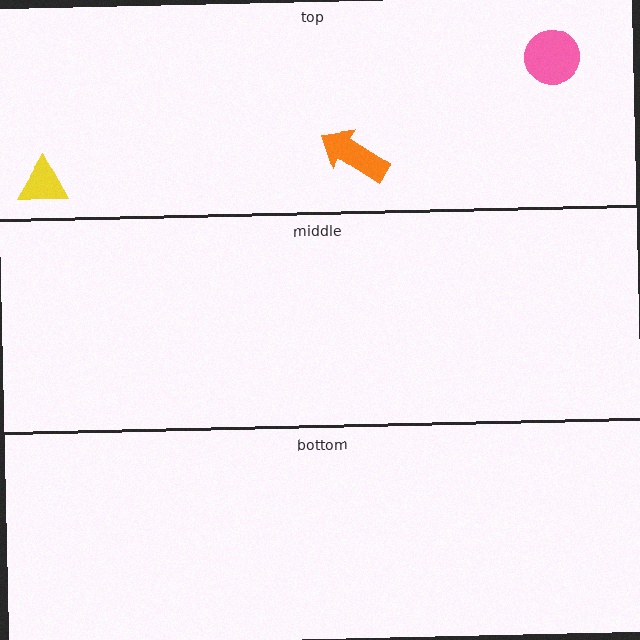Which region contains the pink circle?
The top region.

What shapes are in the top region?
The yellow triangle, the pink circle, the orange arrow.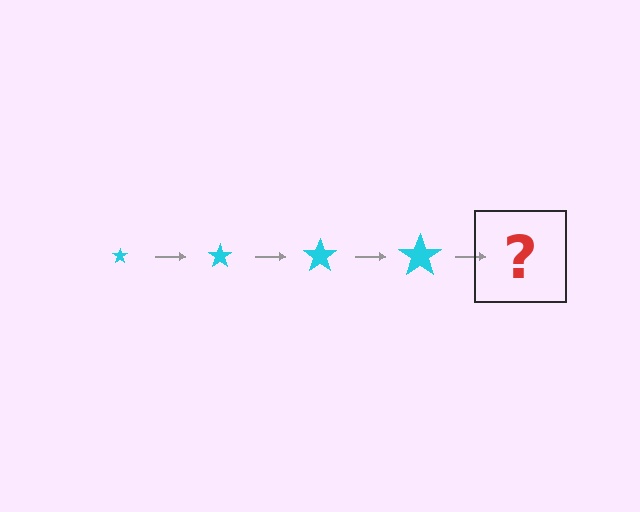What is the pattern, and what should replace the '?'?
The pattern is that the star gets progressively larger each step. The '?' should be a cyan star, larger than the previous one.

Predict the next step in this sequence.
The next step is a cyan star, larger than the previous one.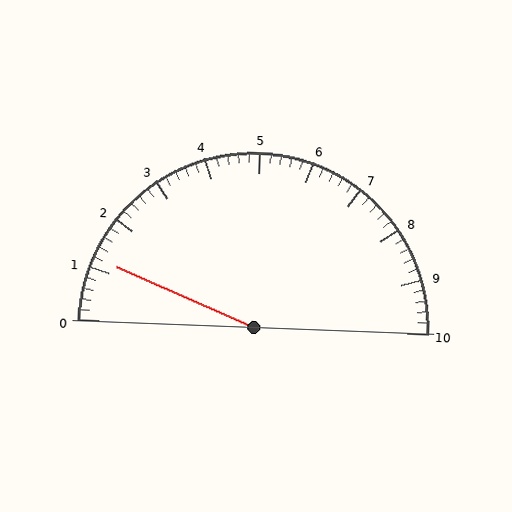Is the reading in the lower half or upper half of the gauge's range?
The reading is in the lower half of the range (0 to 10).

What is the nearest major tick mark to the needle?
The nearest major tick mark is 1.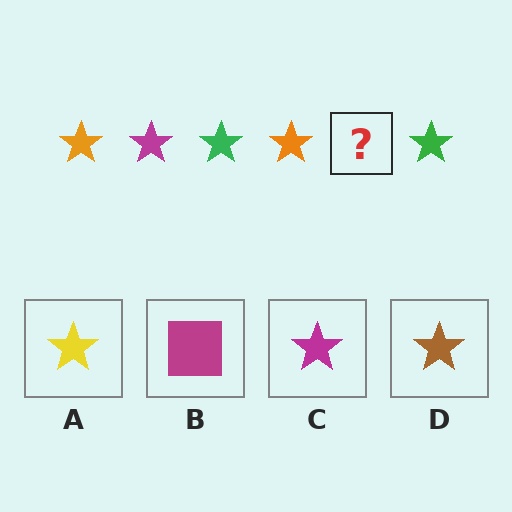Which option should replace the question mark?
Option C.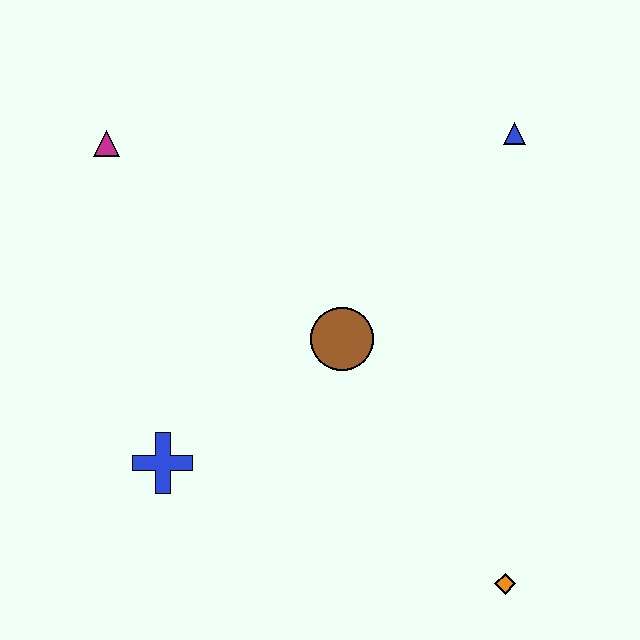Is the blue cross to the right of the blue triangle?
No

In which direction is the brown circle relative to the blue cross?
The brown circle is to the right of the blue cross.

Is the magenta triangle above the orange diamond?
Yes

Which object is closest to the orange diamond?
The brown circle is closest to the orange diamond.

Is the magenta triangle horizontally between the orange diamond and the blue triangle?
No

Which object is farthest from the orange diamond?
The magenta triangle is farthest from the orange diamond.